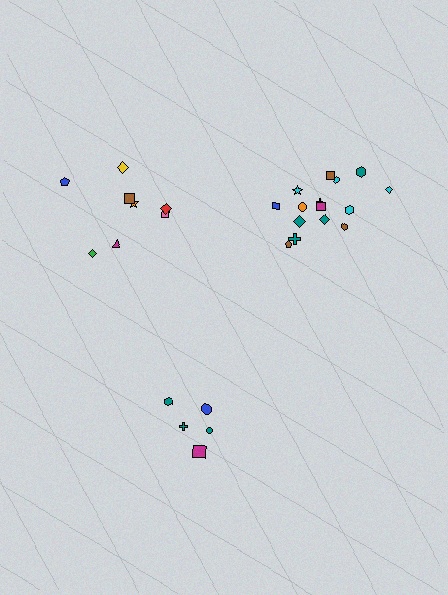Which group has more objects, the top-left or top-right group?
The top-right group.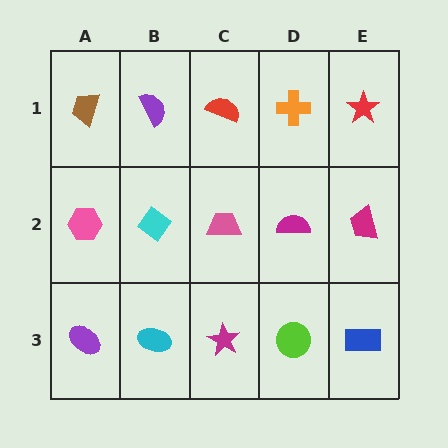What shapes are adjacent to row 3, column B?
A cyan diamond (row 2, column B), a purple ellipse (row 3, column A), a magenta star (row 3, column C).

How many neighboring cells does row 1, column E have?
2.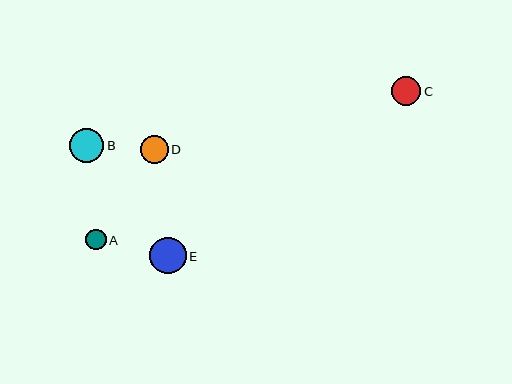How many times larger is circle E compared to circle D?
Circle E is approximately 1.3 times the size of circle D.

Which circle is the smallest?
Circle A is the smallest with a size of approximately 20 pixels.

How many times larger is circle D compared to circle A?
Circle D is approximately 1.3 times the size of circle A.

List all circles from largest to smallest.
From largest to smallest: E, B, C, D, A.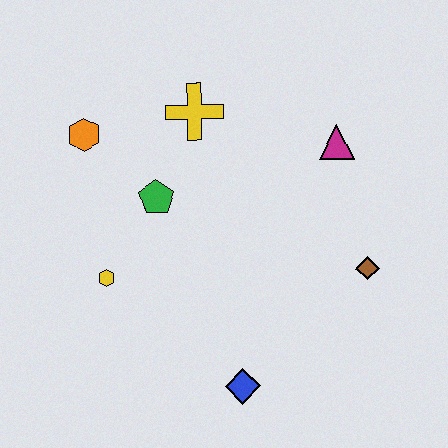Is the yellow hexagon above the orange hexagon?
No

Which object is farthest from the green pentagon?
The brown diamond is farthest from the green pentagon.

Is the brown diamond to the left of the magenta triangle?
No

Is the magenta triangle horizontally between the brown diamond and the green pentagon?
Yes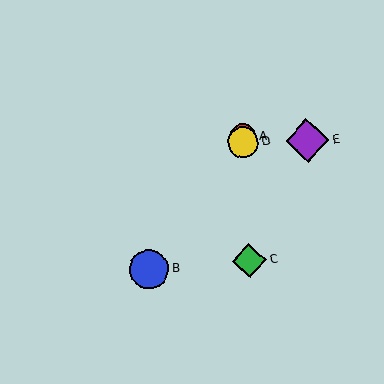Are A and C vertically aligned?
Yes, both are at x≈243.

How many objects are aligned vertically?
3 objects (A, C, D) are aligned vertically.